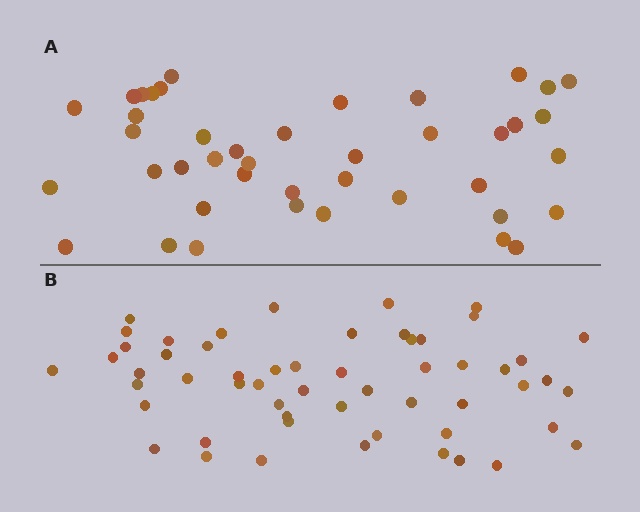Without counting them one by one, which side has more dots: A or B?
Region B (the bottom region) has more dots.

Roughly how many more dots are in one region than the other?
Region B has approximately 15 more dots than region A.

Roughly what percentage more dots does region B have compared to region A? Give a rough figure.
About 30% more.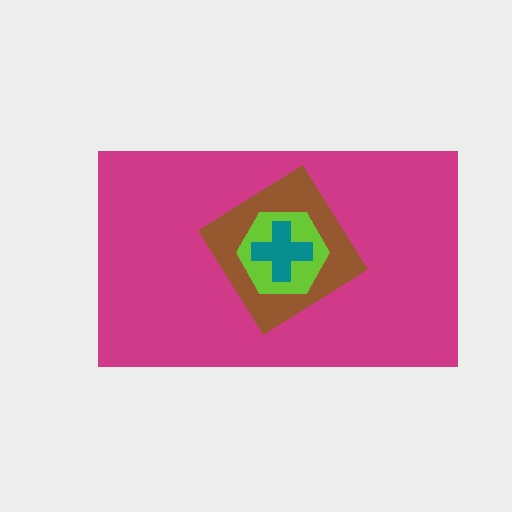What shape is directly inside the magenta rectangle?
The brown diamond.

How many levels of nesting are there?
4.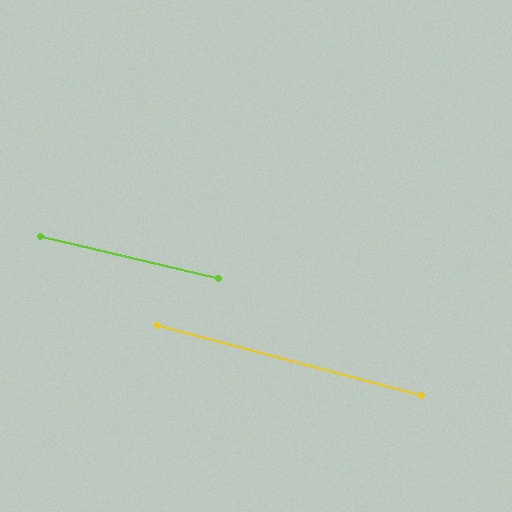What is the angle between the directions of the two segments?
Approximately 1 degree.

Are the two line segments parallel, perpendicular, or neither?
Parallel — their directions differ by only 1.4°.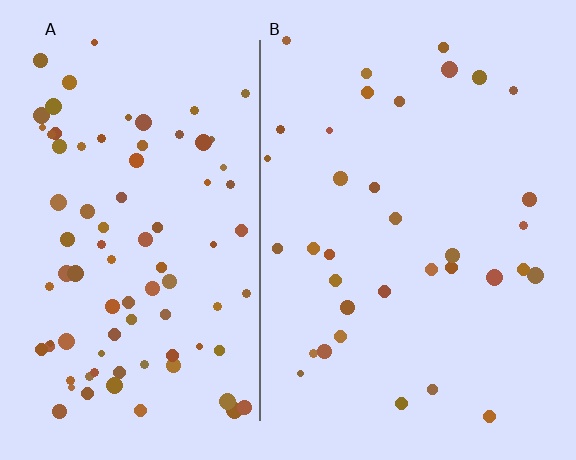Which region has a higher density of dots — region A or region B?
A (the left).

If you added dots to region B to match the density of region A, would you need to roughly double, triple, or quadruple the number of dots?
Approximately triple.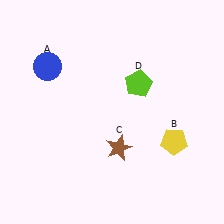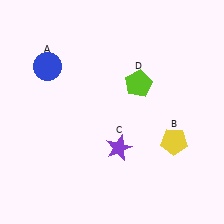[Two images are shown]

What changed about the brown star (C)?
In Image 1, C is brown. In Image 2, it changed to purple.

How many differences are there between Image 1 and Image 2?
There is 1 difference between the two images.